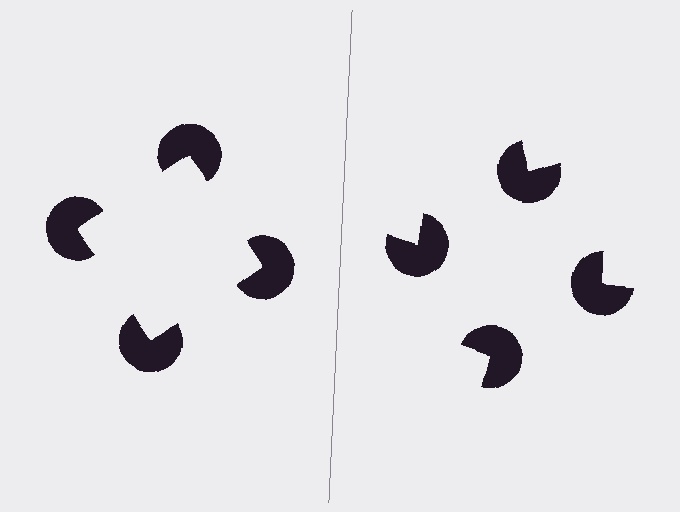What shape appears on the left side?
An illusory square.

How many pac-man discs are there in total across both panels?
8 — 4 on each side.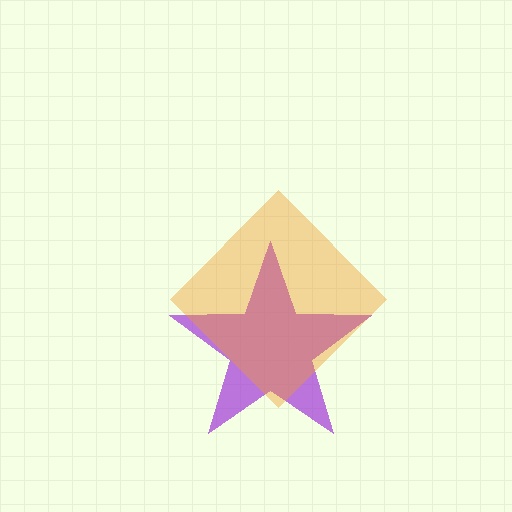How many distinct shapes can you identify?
There are 2 distinct shapes: a purple star, an orange diamond.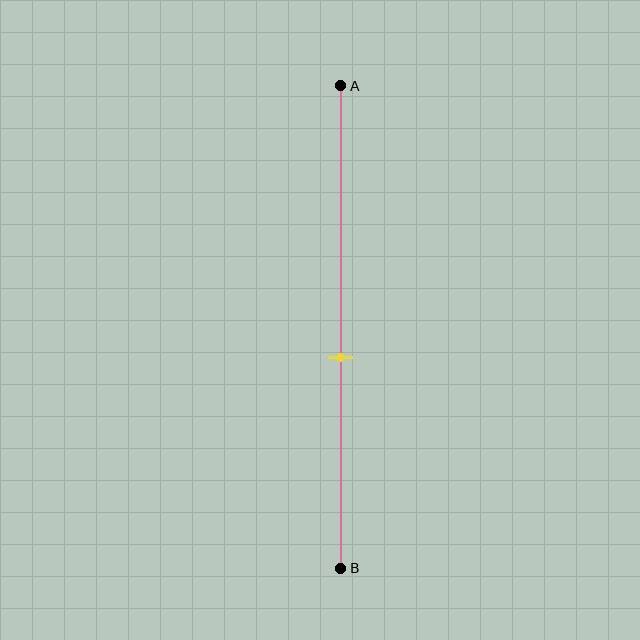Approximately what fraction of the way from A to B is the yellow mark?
The yellow mark is approximately 55% of the way from A to B.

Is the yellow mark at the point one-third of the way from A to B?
No, the mark is at about 55% from A, not at the 33% one-third point.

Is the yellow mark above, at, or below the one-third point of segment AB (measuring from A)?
The yellow mark is below the one-third point of segment AB.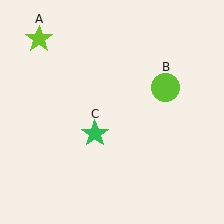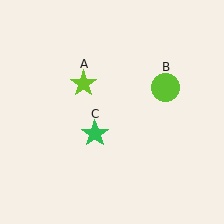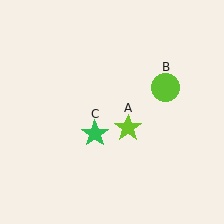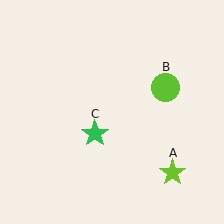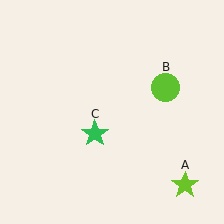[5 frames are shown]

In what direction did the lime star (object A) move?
The lime star (object A) moved down and to the right.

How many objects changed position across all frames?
1 object changed position: lime star (object A).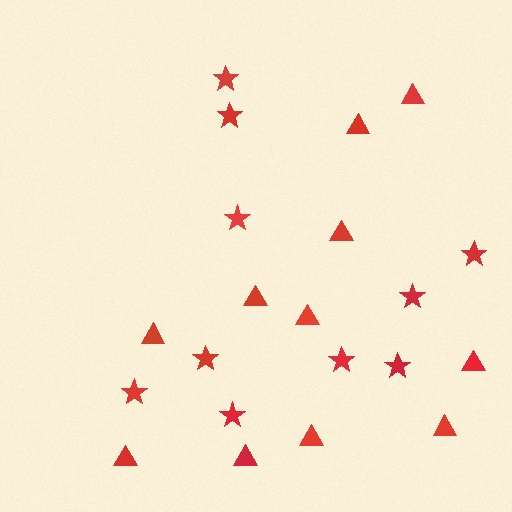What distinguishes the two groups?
There are 2 groups: one group of triangles (11) and one group of stars (10).